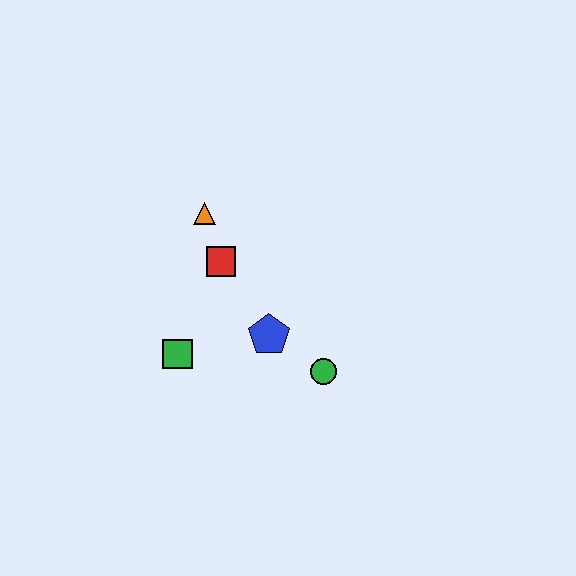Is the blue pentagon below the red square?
Yes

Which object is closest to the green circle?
The blue pentagon is closest to the green circle.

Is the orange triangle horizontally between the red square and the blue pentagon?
No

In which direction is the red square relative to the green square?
The red square is above the green square.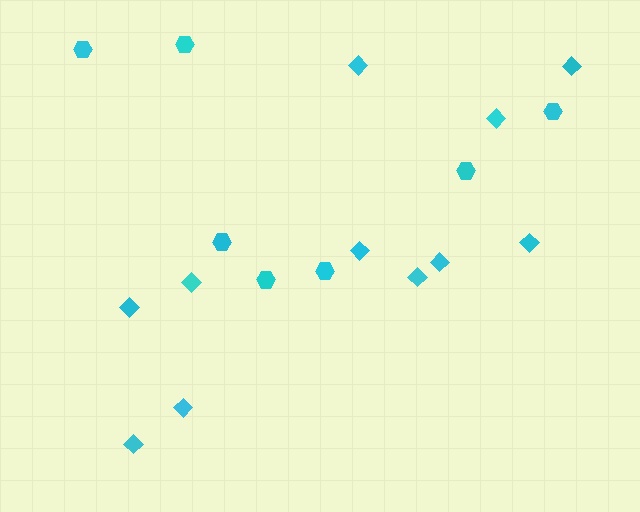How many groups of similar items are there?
There are 2 groups: one group of diamonds (11) and one group of hexagons (7).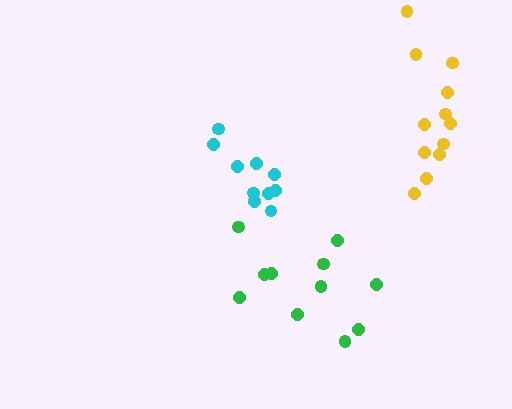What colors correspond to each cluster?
The clusters are colored: yellow, green, cyan.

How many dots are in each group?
Group 1: 12 dots, Group 2: 11 dots, Group 3: 10 dots (33 total).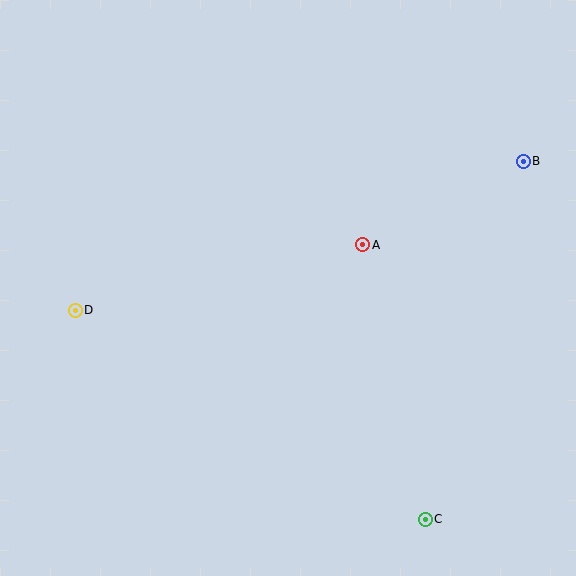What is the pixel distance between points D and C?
The distance between D and C is 408 pixels.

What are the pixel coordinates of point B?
Point B is at (523, 161).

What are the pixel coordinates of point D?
Point D is at (75, 310).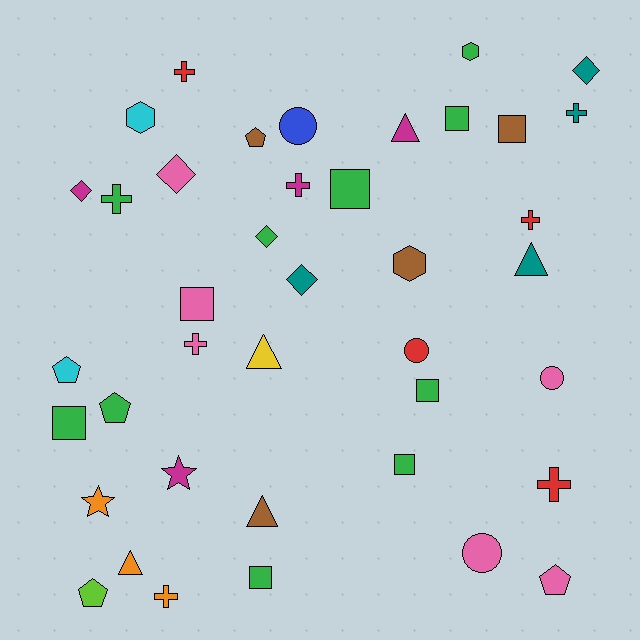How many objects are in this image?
There are 40 objects.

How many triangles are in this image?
There are 5 triangles.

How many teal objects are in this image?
There are 4 teal objects.